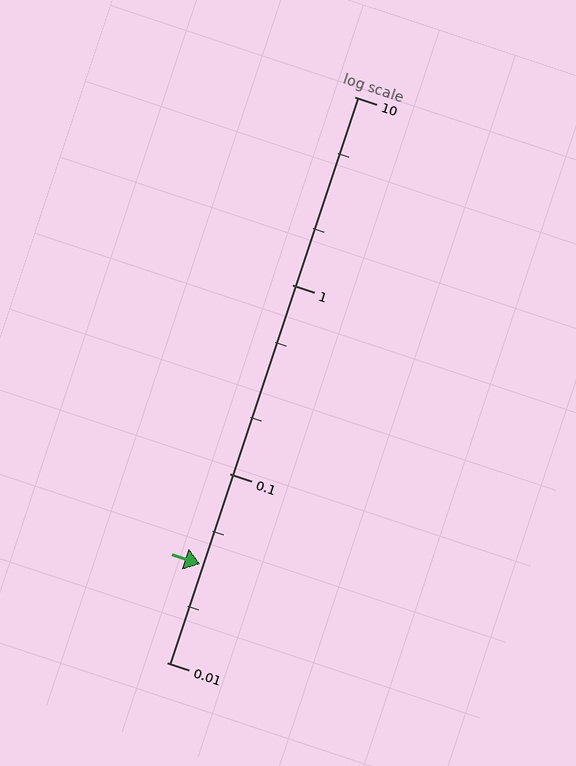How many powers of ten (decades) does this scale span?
The scale spans 3 decades, from 0.01 to 10.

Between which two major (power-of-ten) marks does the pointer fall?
The pointer is between 0.01 and 0.1.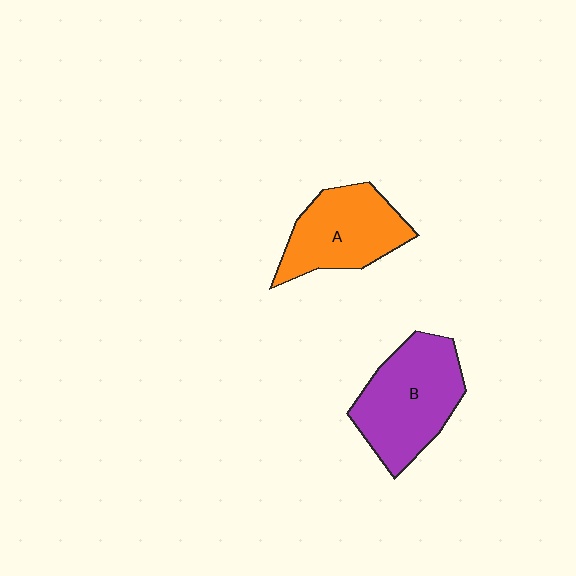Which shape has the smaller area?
Shape A (orange).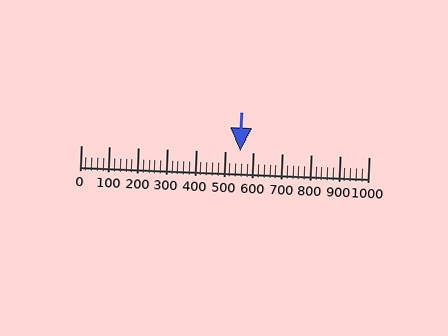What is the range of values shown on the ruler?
The ruler shows values from 0 to 1000.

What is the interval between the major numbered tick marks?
The major tick marks are spaced 100 units apart.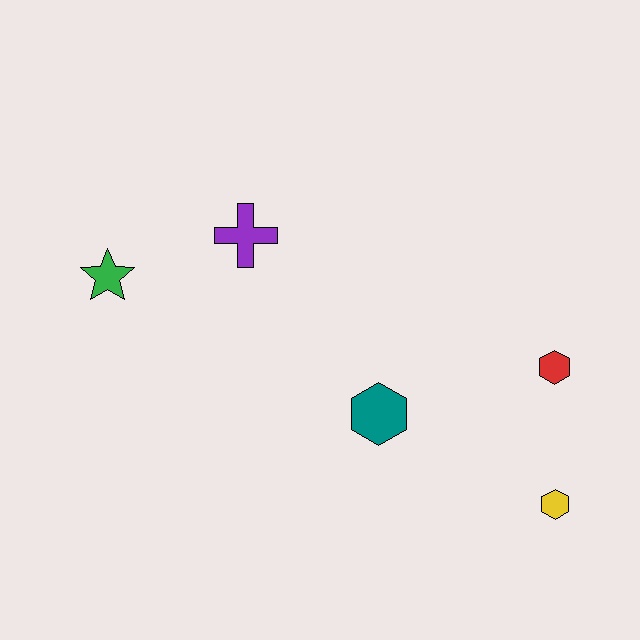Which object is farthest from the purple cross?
The yellow hexagon is farthest from the purple cross.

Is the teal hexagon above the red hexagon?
No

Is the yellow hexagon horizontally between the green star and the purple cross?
No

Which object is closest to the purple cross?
The green star is closest to the purple cross.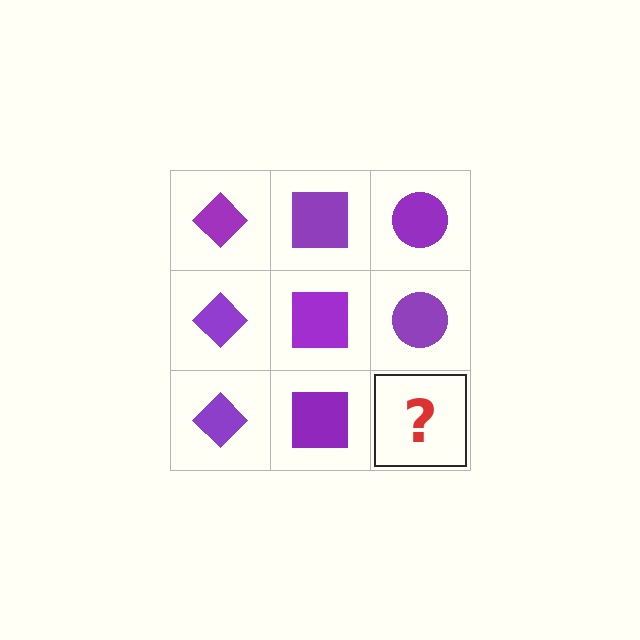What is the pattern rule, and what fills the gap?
The rule is that each column has a consistent shape. The gap should be filled with a purple circle.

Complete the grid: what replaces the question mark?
The question mark should be replaced with a purple circle.